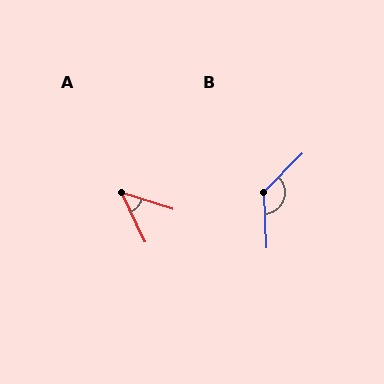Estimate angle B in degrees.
Approximately 133 degrees.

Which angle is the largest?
B, at approximately 133 degrees.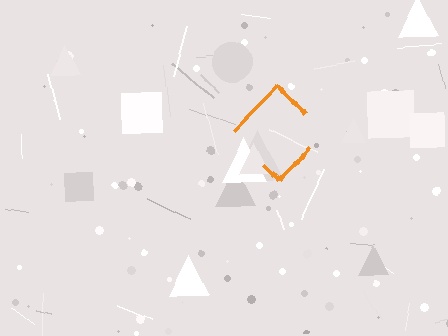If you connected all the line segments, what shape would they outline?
They would outline a diamond.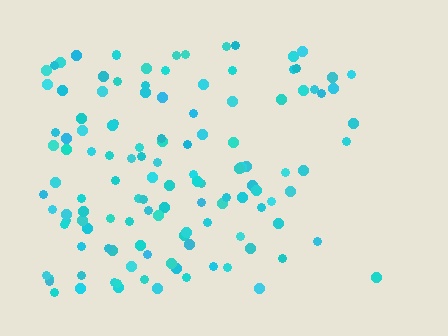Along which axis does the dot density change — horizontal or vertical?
Horizontal.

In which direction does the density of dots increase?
From right to left, with the left side densest.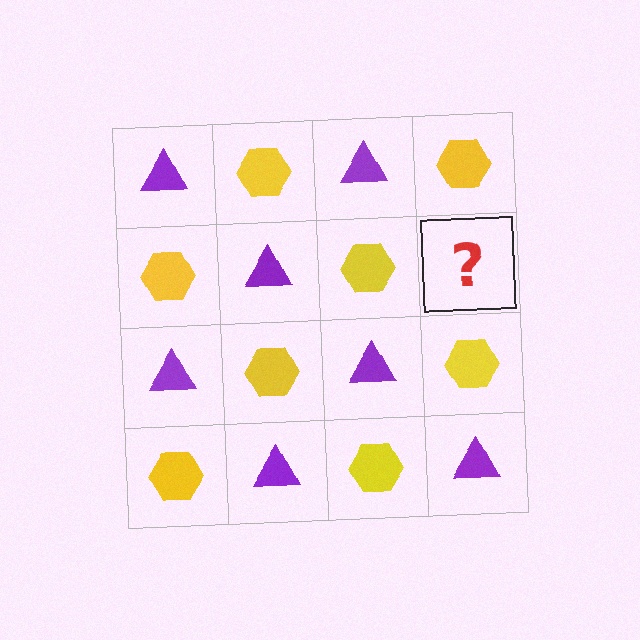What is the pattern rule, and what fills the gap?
The rule is that it alternates purple triangle and yellow hexagon in a checkerboard pattern. The gap should be filled with a purple triangle.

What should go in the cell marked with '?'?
The missing cell should contain a purple triangle.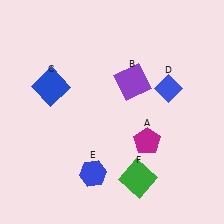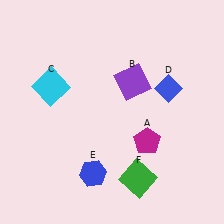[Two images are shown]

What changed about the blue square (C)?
In Image 1, C is blue. In Image 2, it changed to cyan.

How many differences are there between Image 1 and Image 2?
There is 1 difference between the two images.